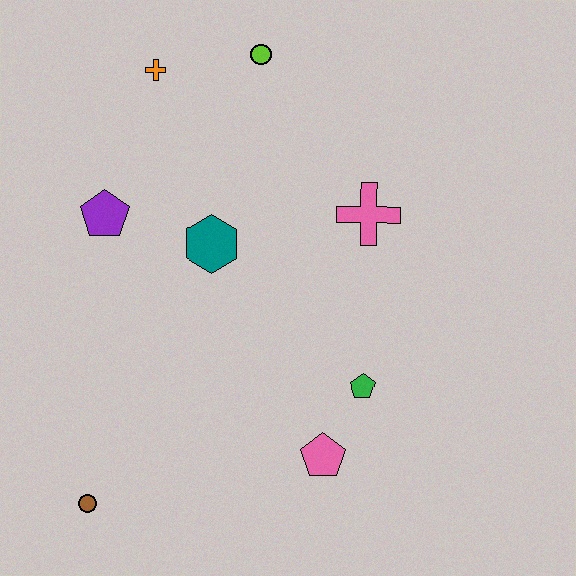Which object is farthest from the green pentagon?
The orange cross is farthest from the green pentagon.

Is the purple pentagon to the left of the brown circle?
No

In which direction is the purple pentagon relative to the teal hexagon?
The purple pentagon is to the left of the teal hexagon.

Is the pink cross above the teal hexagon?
Yes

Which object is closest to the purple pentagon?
The teal hexagon is closest to the purple pentagon.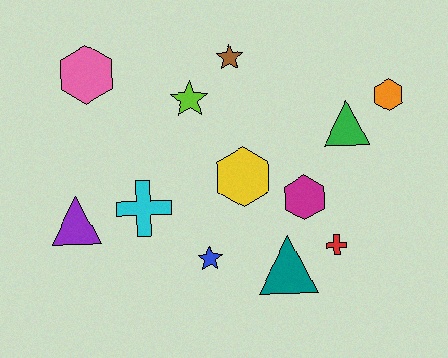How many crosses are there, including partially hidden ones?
There are 2 crosses.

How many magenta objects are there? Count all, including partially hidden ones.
There is 1 magenta object.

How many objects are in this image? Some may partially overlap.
There are 12 objects.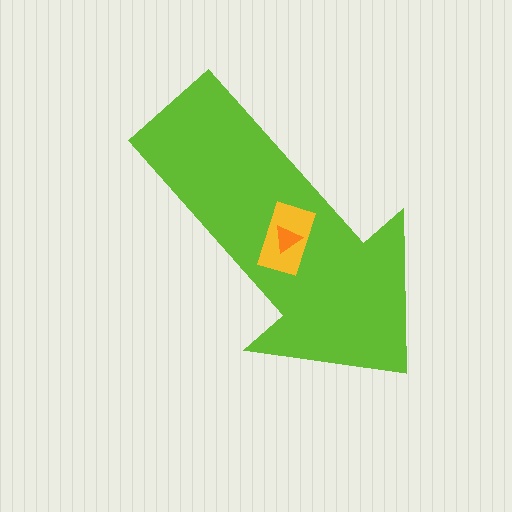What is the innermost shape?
The orange triangle.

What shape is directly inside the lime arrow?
The yellow rectangle.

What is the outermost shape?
The lime arrow.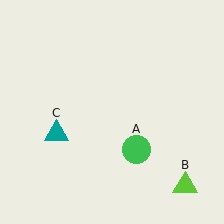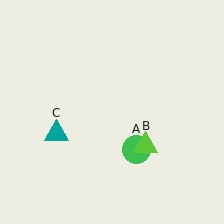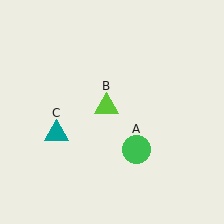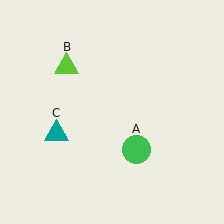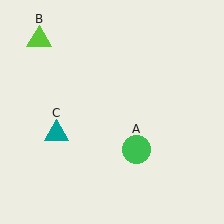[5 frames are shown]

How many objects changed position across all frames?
1 object changed position: lime triangle (object B).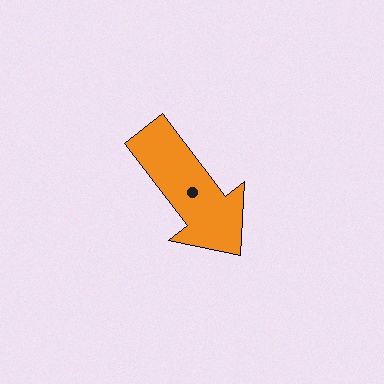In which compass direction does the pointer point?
Southeast.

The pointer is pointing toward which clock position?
Roughly 5 o'clock.